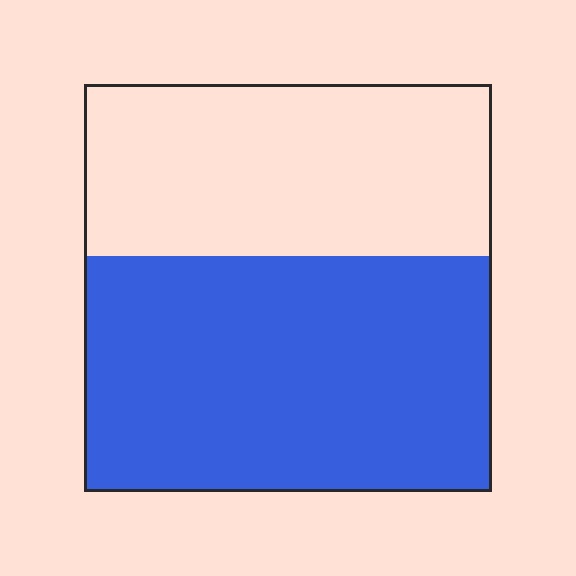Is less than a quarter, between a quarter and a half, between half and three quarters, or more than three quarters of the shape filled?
Between half and three quarters.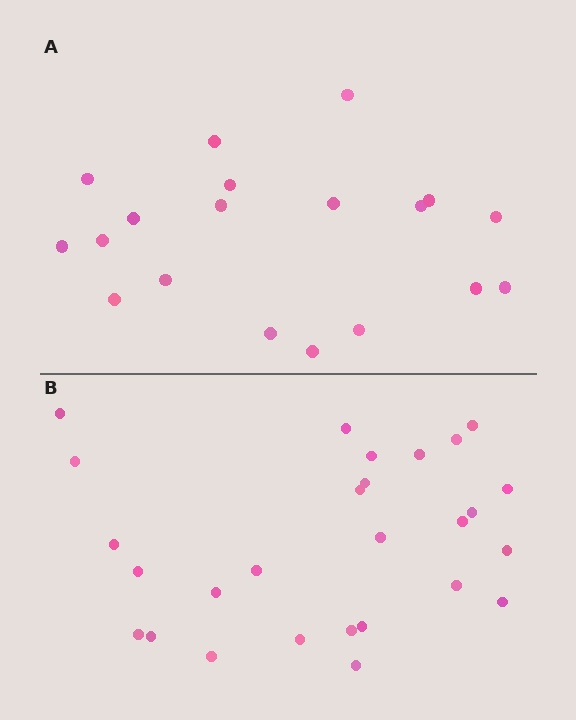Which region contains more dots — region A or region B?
Region B (the bottom region) has more dots.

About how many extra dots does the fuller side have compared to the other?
Region B has roughly 8 or so more dots than region A.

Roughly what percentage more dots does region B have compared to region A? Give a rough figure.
About 40% more.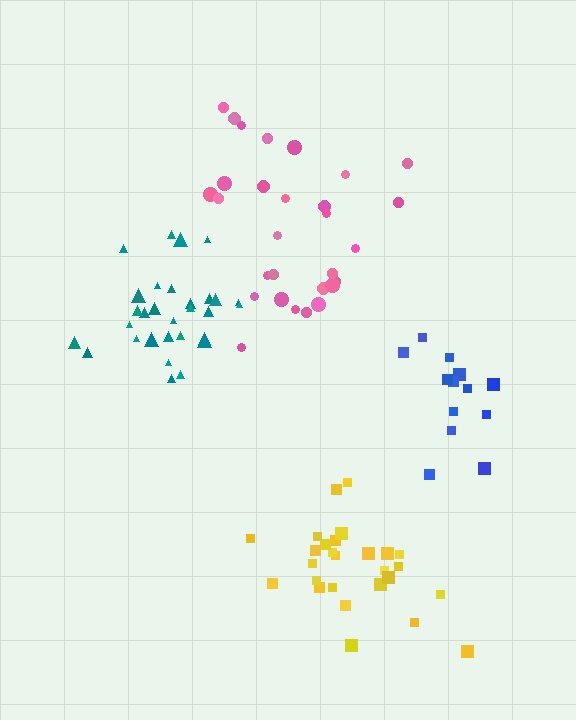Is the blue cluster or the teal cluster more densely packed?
Teal.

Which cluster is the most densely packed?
Teal.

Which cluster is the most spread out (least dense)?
Blue.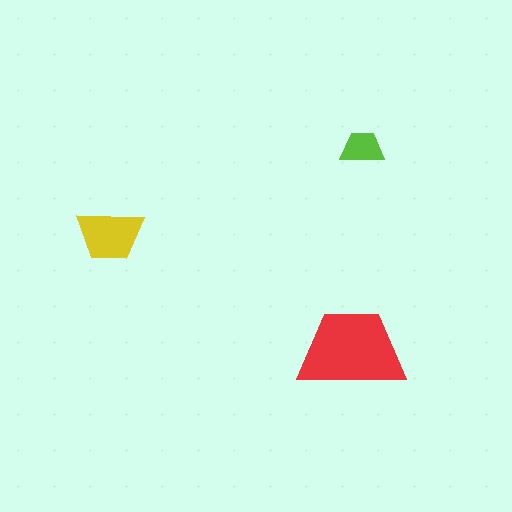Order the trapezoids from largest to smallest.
the red one, the yellow one, the lime one.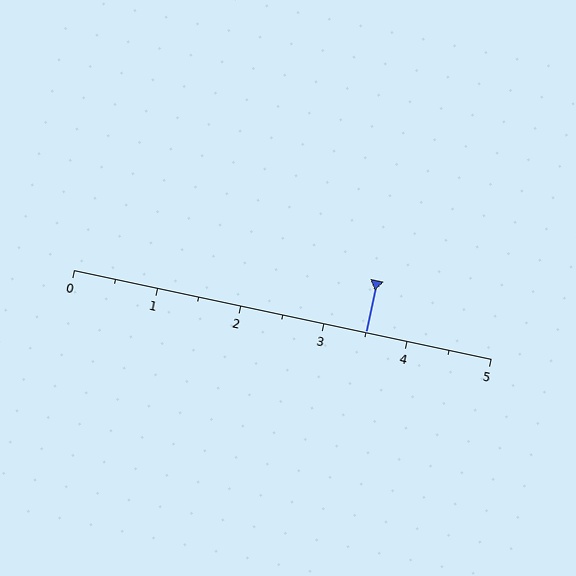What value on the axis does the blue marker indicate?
The marker indicates approximately 3.5.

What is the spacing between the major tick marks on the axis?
The major ticks are spaced 1 apart.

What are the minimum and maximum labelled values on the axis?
The axis runs from 0 to 5.